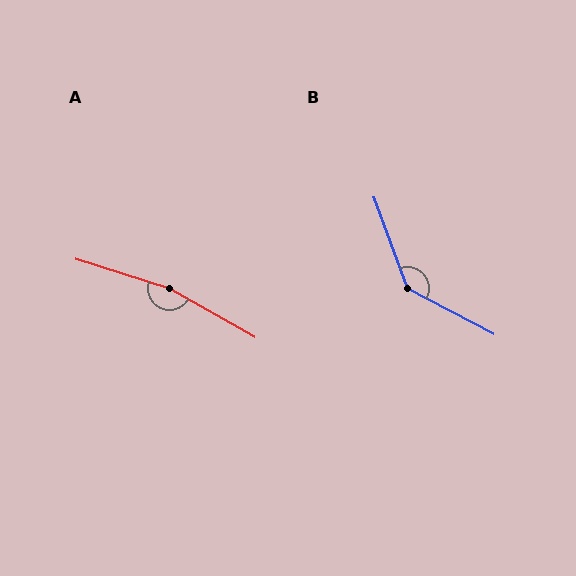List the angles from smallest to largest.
B (138°), A (168°).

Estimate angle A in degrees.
Approximately 168 degrees.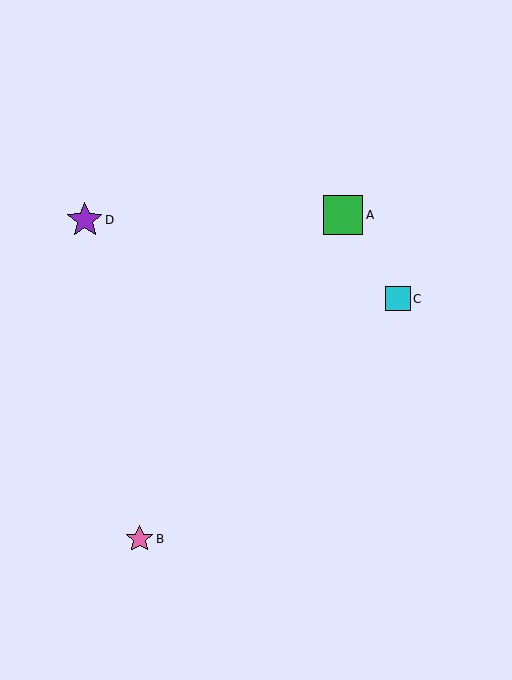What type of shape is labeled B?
Shape B is a pink star.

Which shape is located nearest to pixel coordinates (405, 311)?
The cyan square (labeled C) at (398, 299) is nearest to that location.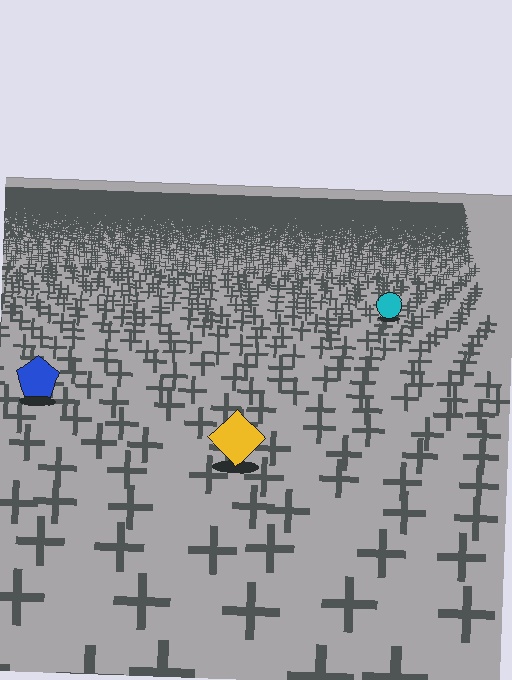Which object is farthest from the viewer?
The cyan circle is farthest from the viewer. It appears smaller and the ground texture around it is denser.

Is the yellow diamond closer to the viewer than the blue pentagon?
Yes. The yellow diamond is closer — you can tell from the texture gradient: the ground texture is coarser near it.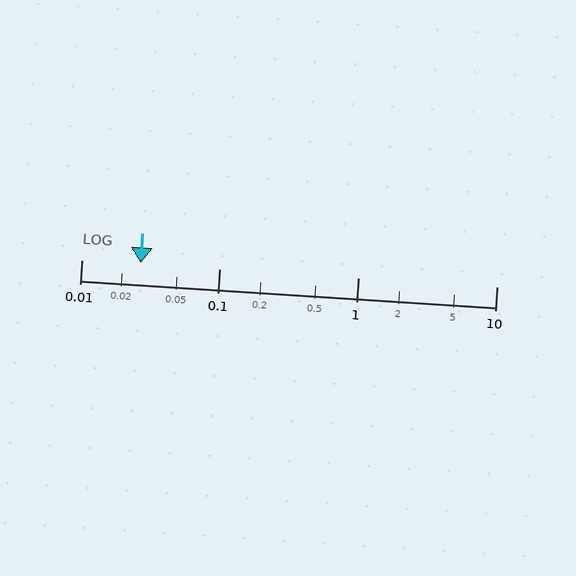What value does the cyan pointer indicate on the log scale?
The pointer indicates approximately 0.027.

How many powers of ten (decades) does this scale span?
The scale spans 3 decades, from 0.01 to 10.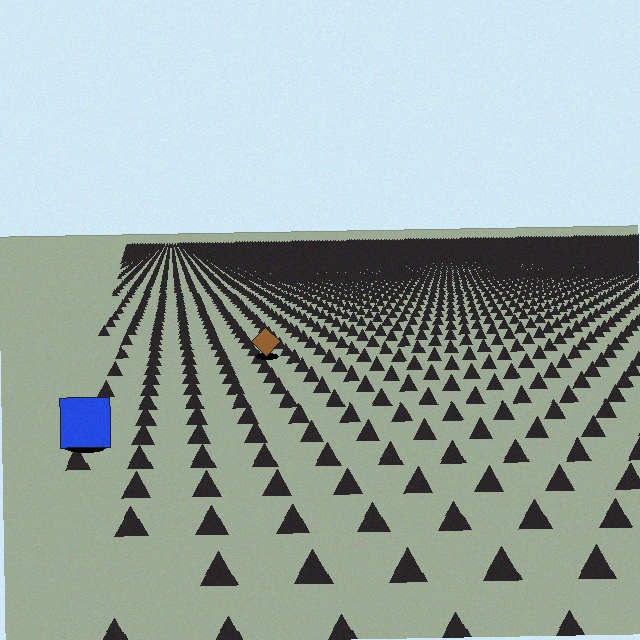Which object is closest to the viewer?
The blue square is closest. The texture marks near it are larger and more spread out.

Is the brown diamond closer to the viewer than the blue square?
No. The blue square is closer — you can tell from the texture gradient: the ground texture is coarser near it.